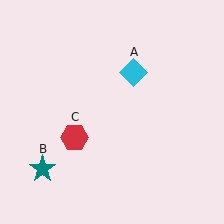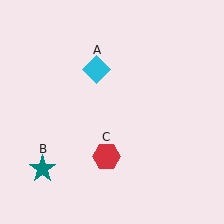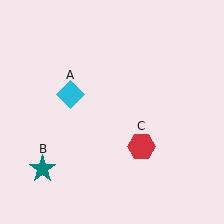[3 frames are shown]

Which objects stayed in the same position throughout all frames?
Teal star (object B) remained stationary.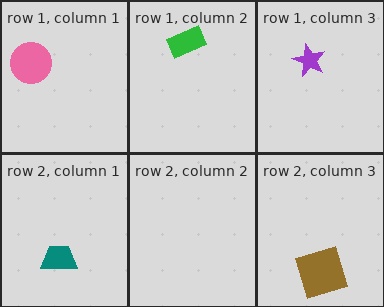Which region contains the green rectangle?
The row 1, column 2 region.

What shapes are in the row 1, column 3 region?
The purple star.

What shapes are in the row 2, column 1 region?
The teal trapezoid.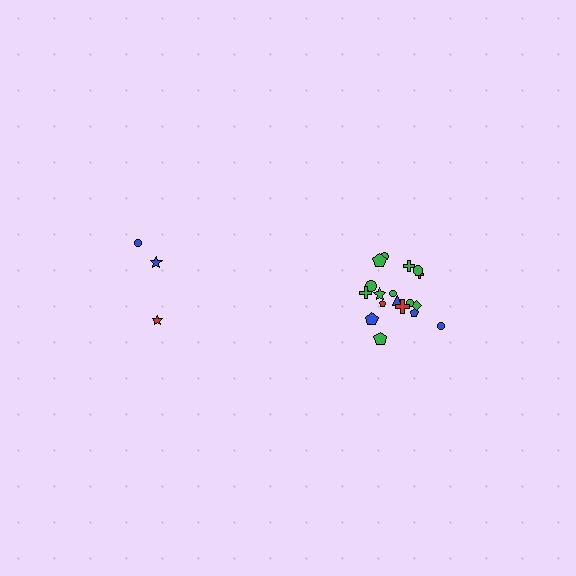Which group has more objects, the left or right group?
The right group.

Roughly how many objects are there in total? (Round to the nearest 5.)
Roughly 20 objects in total.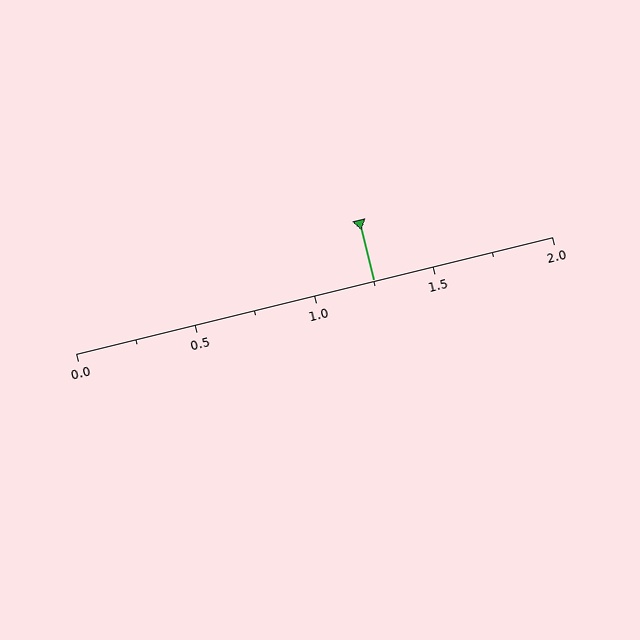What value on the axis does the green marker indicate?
The marker indicates approximately 1.25.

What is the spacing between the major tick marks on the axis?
The major ticks are spaced 0.5 apart.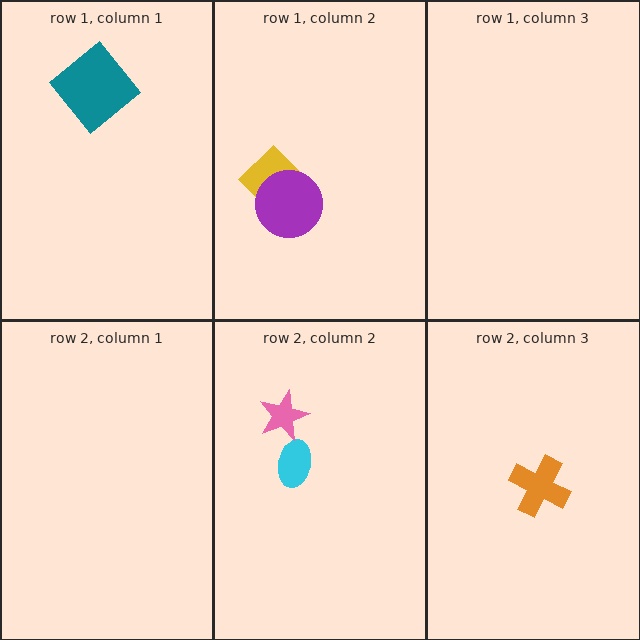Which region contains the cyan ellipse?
The row 2, column 2 region.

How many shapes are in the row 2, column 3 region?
1.